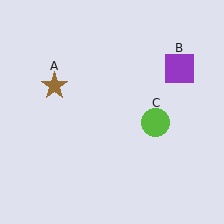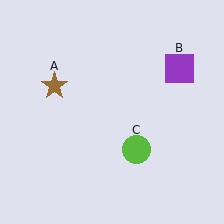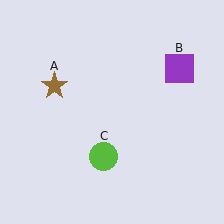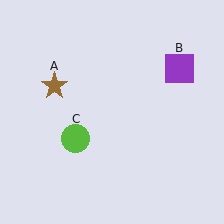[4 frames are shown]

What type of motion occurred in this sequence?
The lime circle (object C) rotated clockwise around the center of the scene.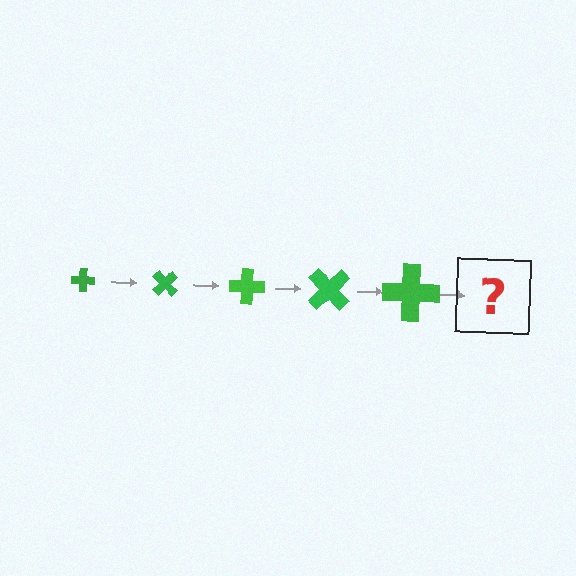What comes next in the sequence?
The next element should be a cross, larger than the previous one and rotated 225 degrees from the start.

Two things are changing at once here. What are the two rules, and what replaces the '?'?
The two rules are that the cross grows larger each step and it rotates 45 degrees each step. The '?' should be a cross, larger than the previous one and rotated 225 degrees from the start.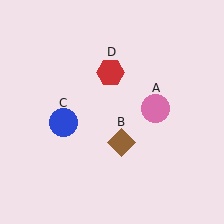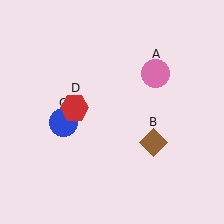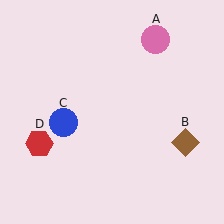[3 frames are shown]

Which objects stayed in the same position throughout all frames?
Blue circle (object C) remained stationary.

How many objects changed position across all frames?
3 objects changed position: pink circle (object A), brown diamond (object B), red hexagon (object D).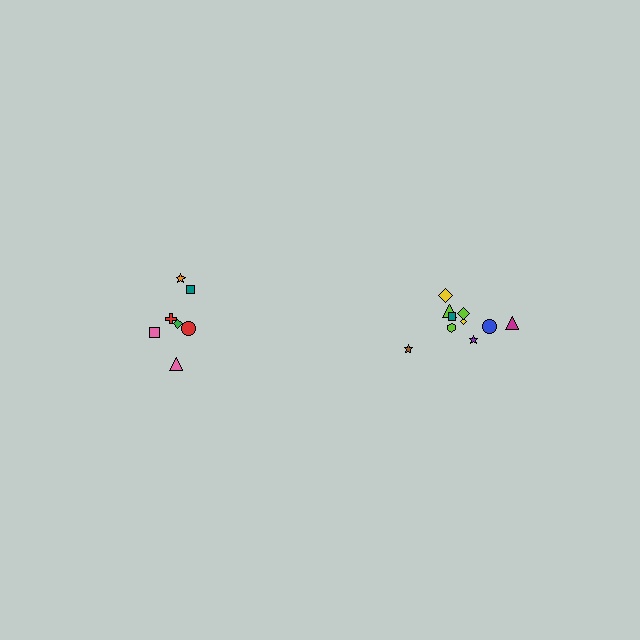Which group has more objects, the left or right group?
The right group.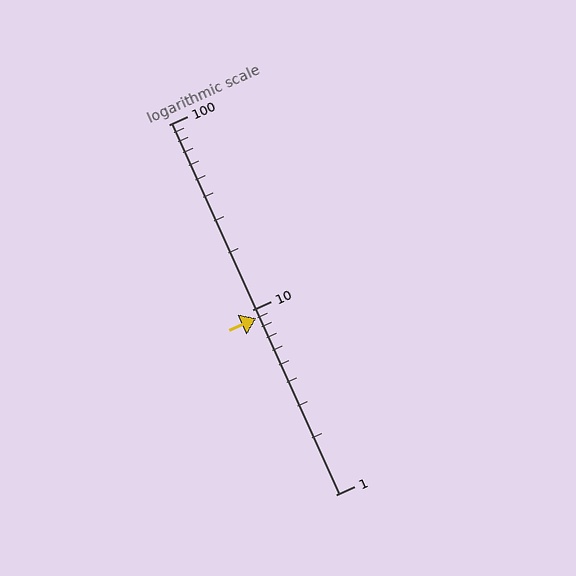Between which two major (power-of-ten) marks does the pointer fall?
The pointer is between 1 and 10.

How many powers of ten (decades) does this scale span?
The scale spans 2 decades, from 1 to 100.